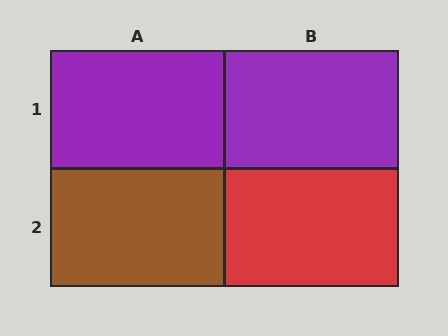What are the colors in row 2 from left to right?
Brown, red.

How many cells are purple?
2 cells are purple.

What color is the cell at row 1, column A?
Purple.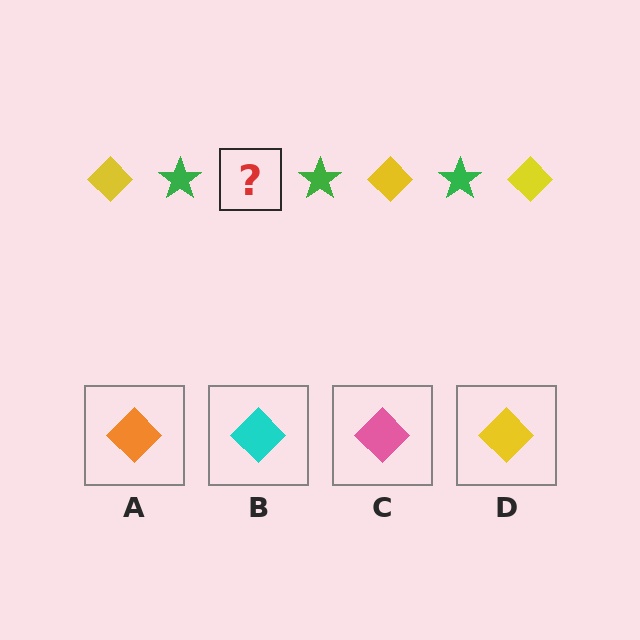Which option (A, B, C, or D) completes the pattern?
D.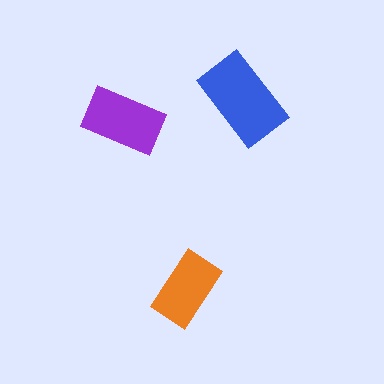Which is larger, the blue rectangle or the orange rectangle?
The blue one.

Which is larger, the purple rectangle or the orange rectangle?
The purple one.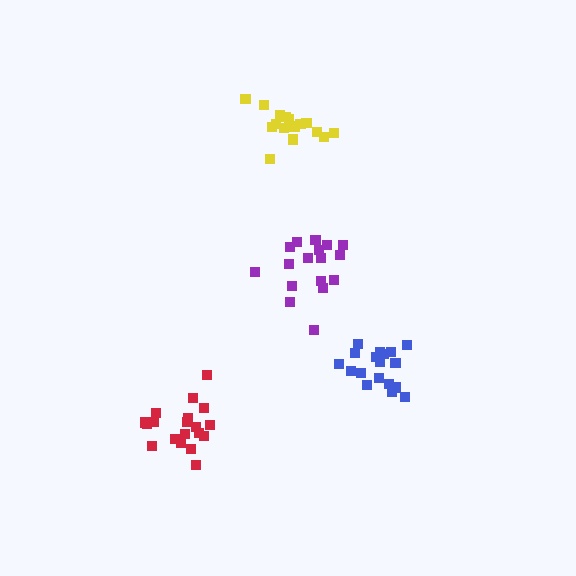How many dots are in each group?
Group 1: 19 dots, Group 2: 18 dots, Group 3: 17 dots, Group 4: 16 dots (70 total).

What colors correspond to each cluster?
The clusters are colored: red, blue, purple, yellow.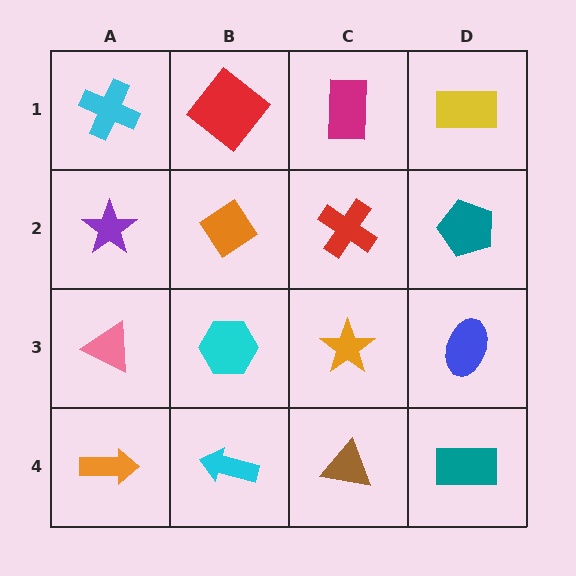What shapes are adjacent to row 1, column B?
An orange diamond (row 2, column B), a cyan cross (row 1, column A), a magenta rectangle (row 1, column C).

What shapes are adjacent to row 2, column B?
A red diamond (row 1, column B), a cyan hexagon (row 3, column B), a purple star (row 2, column A), a red cross (row 2, column C).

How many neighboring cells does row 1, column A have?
2.